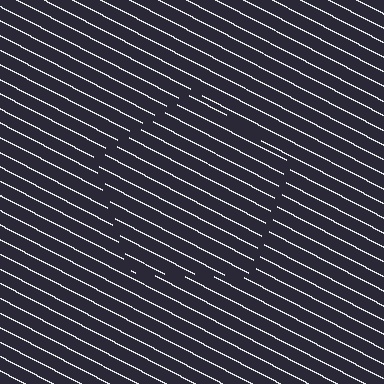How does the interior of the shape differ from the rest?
The interior of the shape contains the same grating, shifted by half a period — the contour is defined by the phase discontinuity where line-ends from the inner and outer gratings abut.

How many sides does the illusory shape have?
5 sides — the line-ends trace a pentagon.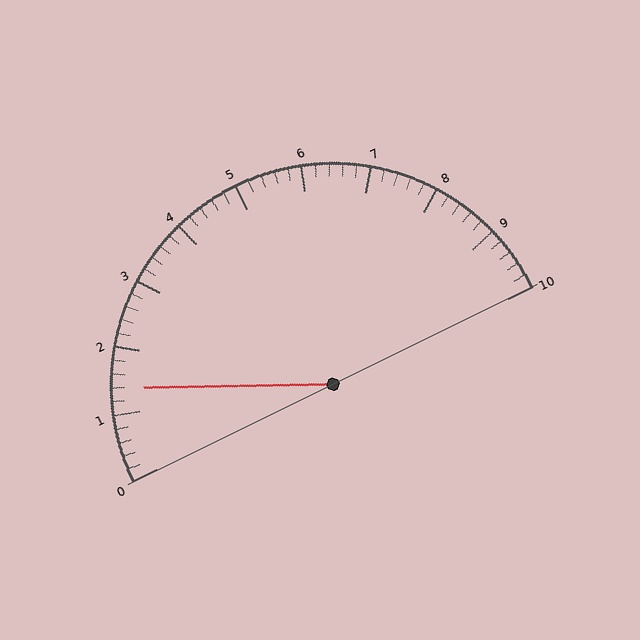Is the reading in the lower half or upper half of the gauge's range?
The reading is in the lower half of the range (0 to 10).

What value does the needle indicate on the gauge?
The needle indicates approximately 1.4.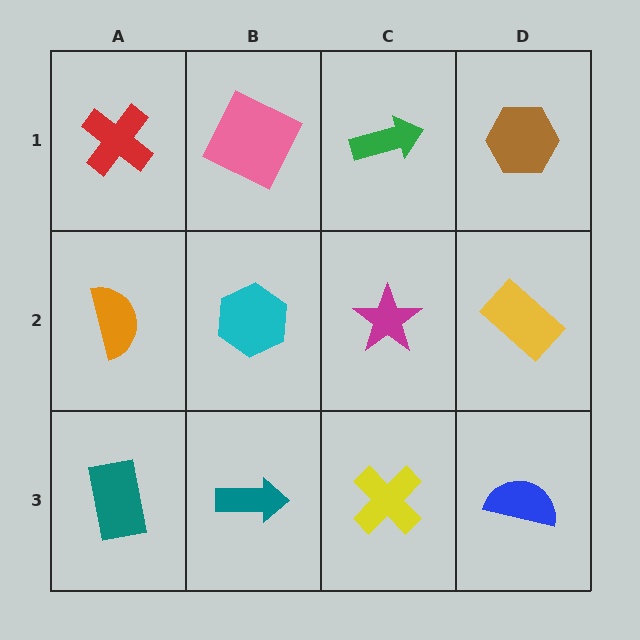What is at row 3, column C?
A yellow cross.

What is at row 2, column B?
A cyan hexagon.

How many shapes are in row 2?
4 shapes.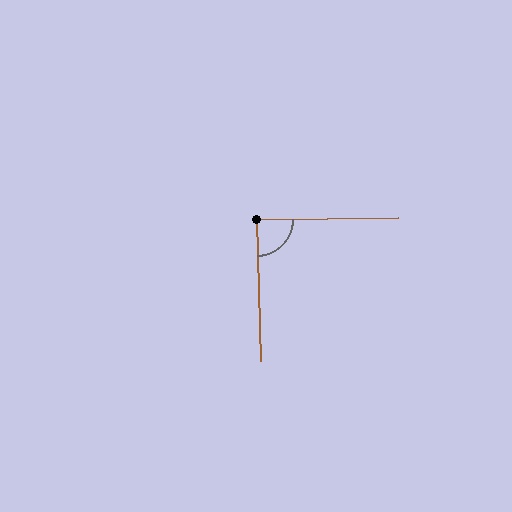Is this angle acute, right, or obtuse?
It is approximately a right angle.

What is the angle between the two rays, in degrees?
Approximately 89 degrees.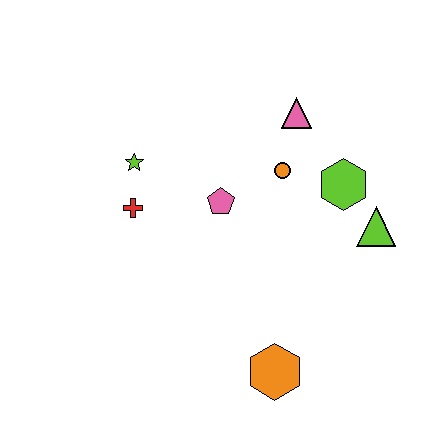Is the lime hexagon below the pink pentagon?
No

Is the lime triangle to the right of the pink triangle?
Yes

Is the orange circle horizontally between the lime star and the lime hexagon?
Yes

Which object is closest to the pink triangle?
The orange circle is closest to the pink triangle.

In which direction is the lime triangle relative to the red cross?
The lime triangle is to the right of the red cross.